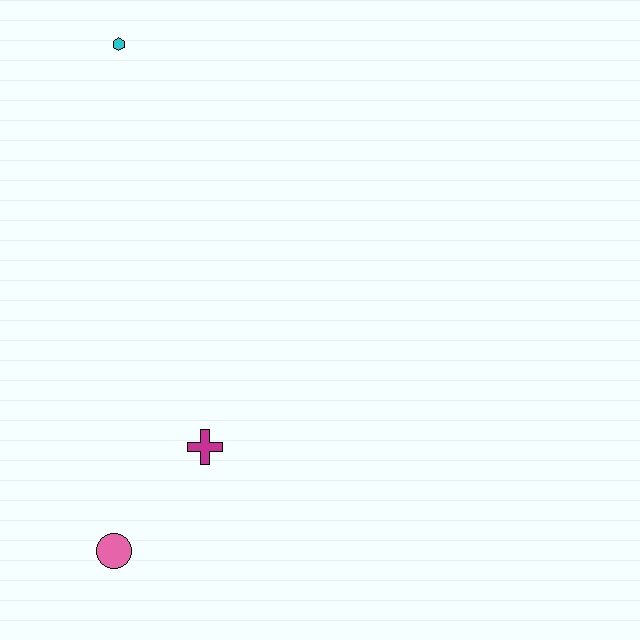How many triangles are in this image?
There are no triangles.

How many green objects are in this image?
There are no green objects.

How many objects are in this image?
There are 3 objects.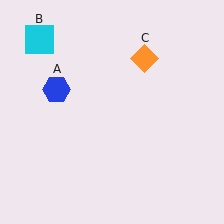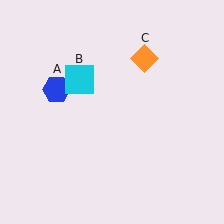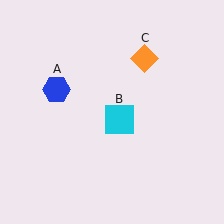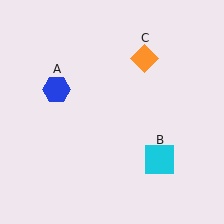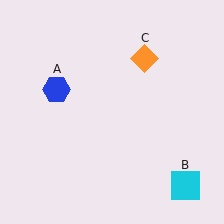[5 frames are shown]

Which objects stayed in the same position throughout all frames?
Blue hexagon (object A) and orange diamond (object C) remained stationary.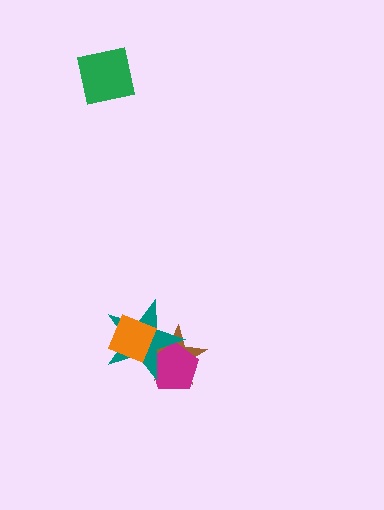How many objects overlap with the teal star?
3 objects overlap with the teal star.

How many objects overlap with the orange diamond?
2 objects overlap with the orange diamond.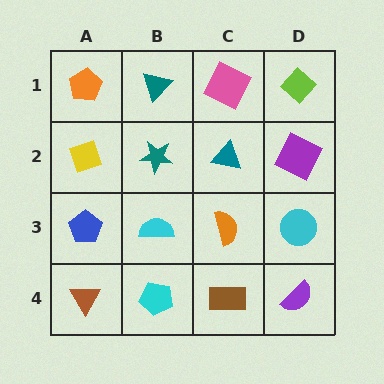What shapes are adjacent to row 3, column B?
A teal star (row 2, column B), a cyan pentagon (row 4, column B), a blue pentagon (row 3, column A), an orange semicircle (row 3, column C).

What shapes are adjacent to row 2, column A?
An orange pentagon (row 1, column A), a blue pentagon (row 3, column A), a teal star (row 2, column B).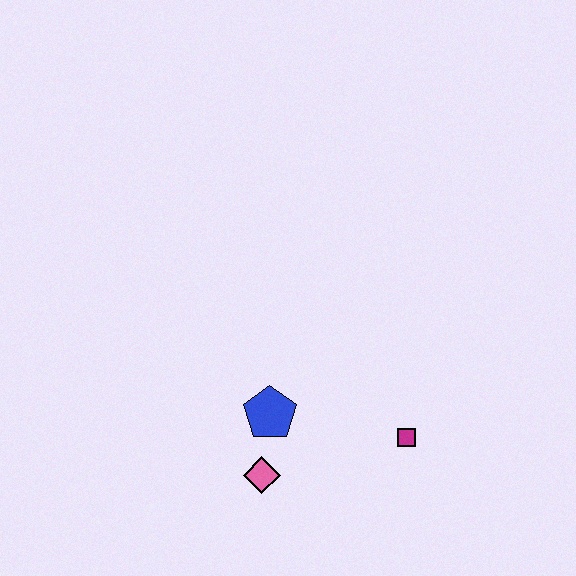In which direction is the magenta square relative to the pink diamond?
The magenta square is to the right of the pink diamond.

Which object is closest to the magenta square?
The blue pentagon is closest to the magenta square.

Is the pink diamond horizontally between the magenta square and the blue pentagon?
No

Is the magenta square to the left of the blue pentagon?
No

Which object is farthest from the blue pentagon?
The magenta square is farthest from the blue pentagon.